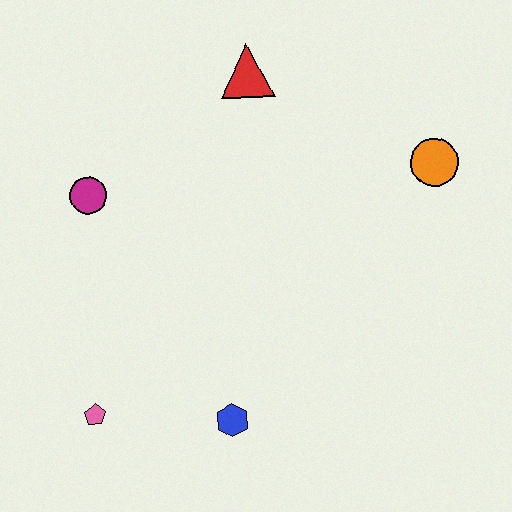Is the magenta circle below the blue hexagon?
No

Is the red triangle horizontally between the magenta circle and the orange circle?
Yes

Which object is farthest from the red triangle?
The pink pentagon is farthest from the red triangle.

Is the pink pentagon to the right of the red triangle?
No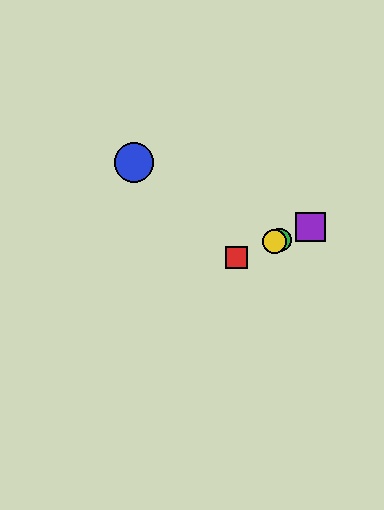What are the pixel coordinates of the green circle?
The green circle is at (280, 240).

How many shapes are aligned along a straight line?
4 shapes (the red square, the green circle, the yellow circle, the purple square) are aligned along a straight line.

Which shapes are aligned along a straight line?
The red square, the green circle, the yellow circle, the purple square are aligned along a straight line.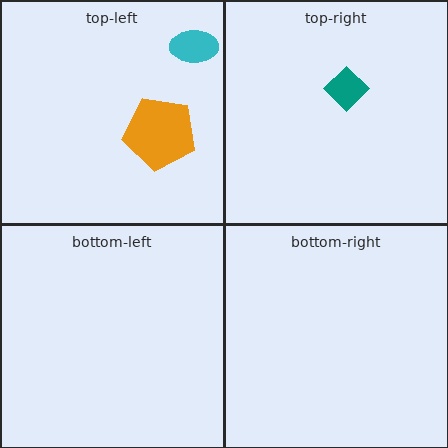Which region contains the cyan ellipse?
The top-left region.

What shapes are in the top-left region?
The orange pentagon, the cyan ellipse.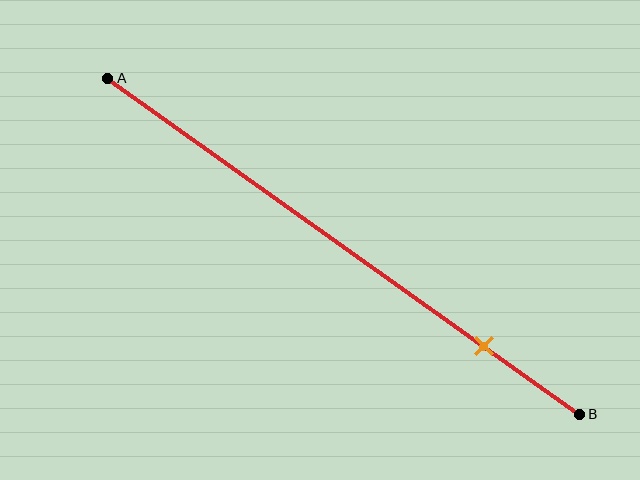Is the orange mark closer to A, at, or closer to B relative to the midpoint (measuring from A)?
The orange mark is closer to point B than the midpoint of segment AB.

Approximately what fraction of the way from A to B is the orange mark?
The orange mark is approximately 80% of the way from A to B.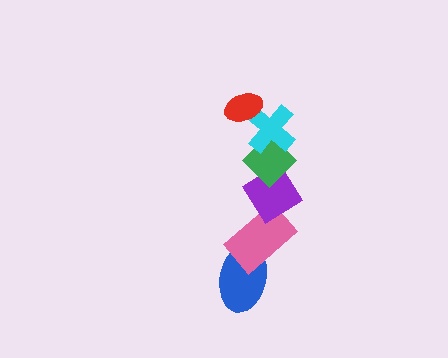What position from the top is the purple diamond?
The purple diamond is 4th from the top.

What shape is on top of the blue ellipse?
The pink rectangle is on top of the blue ellipse.